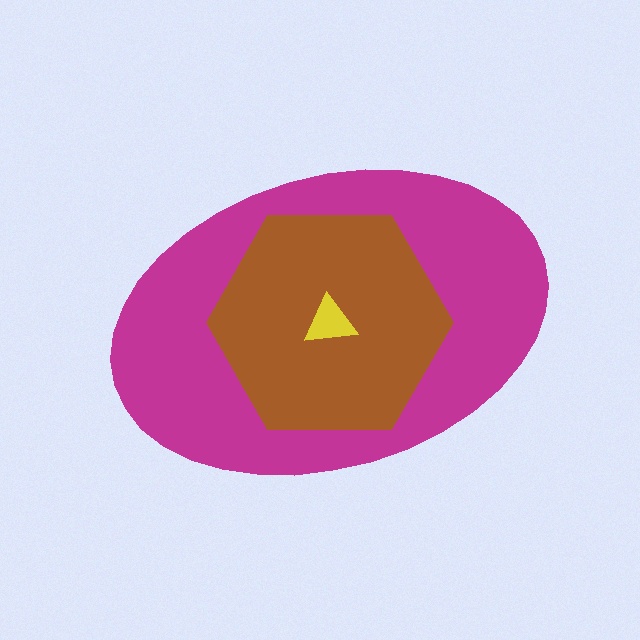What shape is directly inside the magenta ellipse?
The brown hexagon.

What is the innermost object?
The yellow triangle.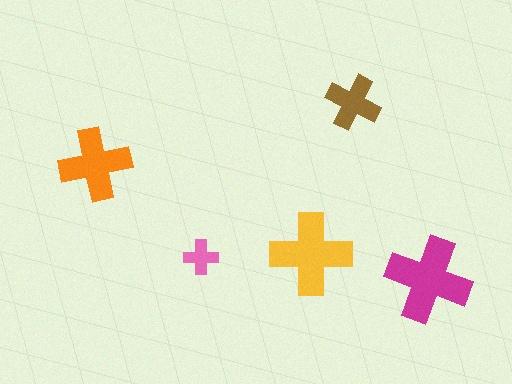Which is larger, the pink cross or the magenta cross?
The magenta one.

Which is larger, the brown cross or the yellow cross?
The yellow one.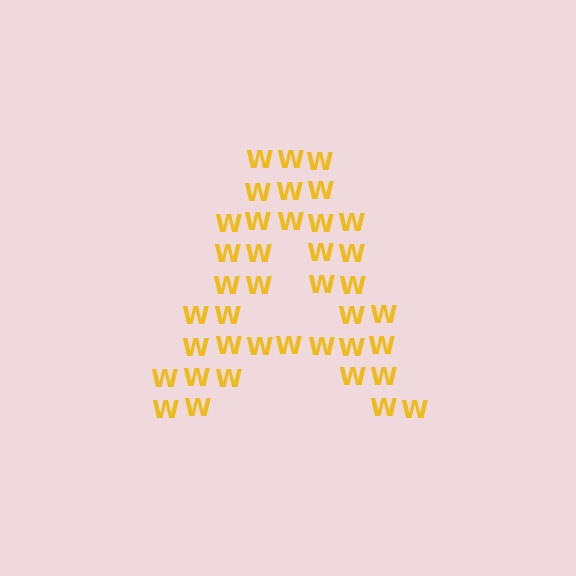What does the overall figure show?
The overall figure shows the letter A.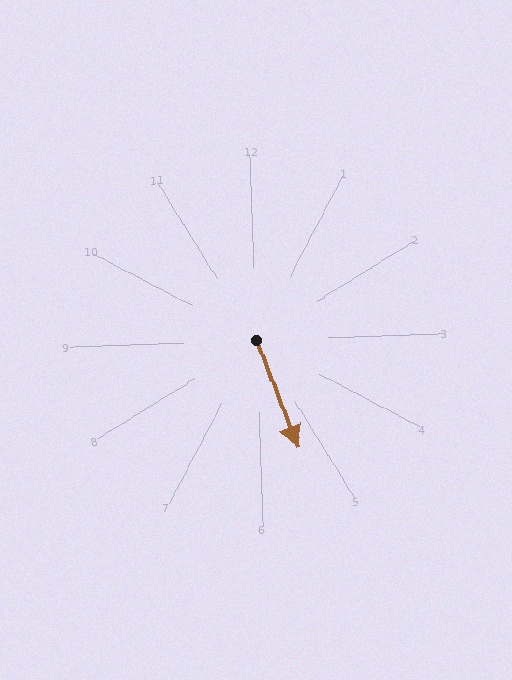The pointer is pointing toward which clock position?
Roughly 5 o'clock.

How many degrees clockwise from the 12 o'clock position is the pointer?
Approximately 161 degrees.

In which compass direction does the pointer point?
South.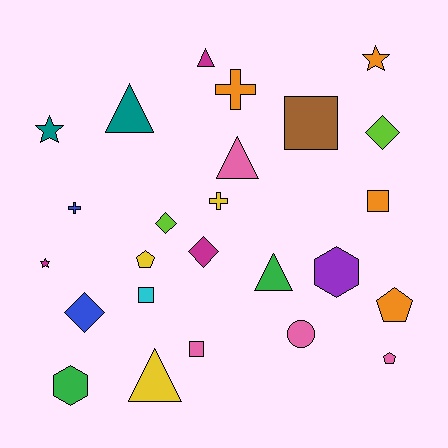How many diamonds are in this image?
There are 4 diamonds.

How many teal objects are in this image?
There are 2 teal objects.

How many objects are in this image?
There are 25 objects.